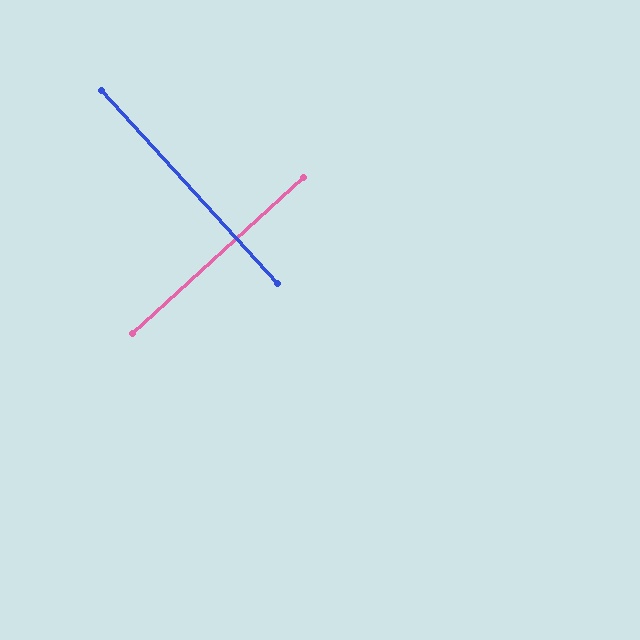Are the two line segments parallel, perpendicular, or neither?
Perpendicular — they meet at approximately 90°.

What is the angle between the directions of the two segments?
Approximately 90 degrees.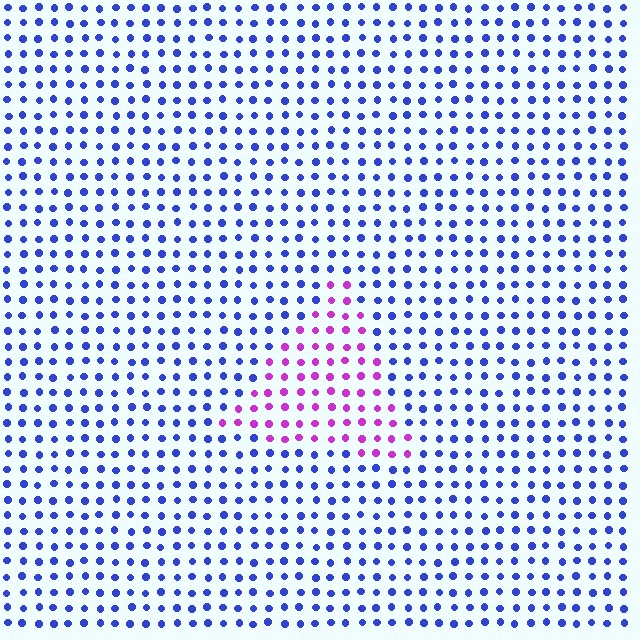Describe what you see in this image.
The image is filled with small blue elements in a uniform arrangement. A triangle-shaped region is visible where the elements are tinted to a slightly different hue, forming a subtle color boundary.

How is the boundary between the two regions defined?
The boundary is defined purely by a slight shift in hue (about 65 degrees). Spacing, size, and orientation are identical on both sides.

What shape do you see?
I see a triangle.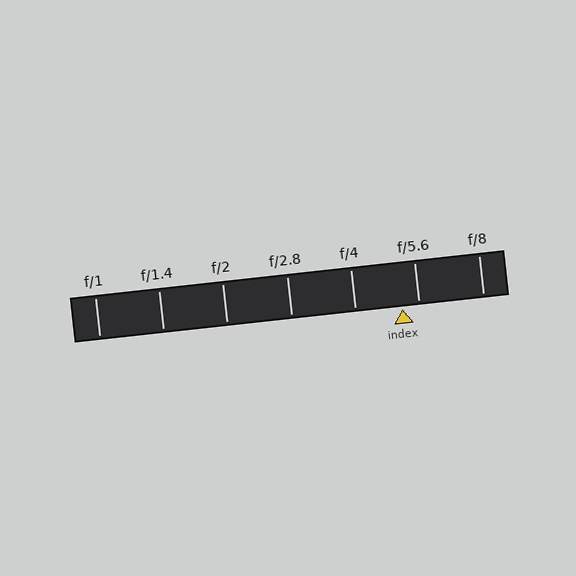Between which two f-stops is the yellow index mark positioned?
The index mark is between f/4 and f/5.6.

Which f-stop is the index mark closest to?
The index mark is closest to f/5.6.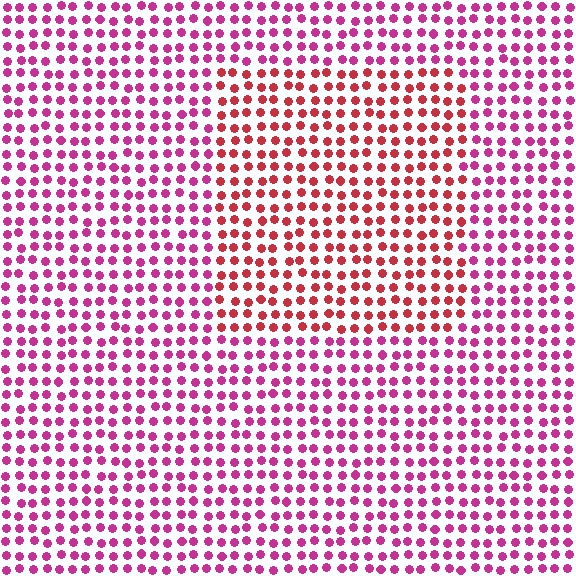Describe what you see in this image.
The image is filled with small magenta elements in a uniform arrangement. A rectangle-shaped region is visible where the elements are tinted to a slightly different hue, forming a subtle color boundary.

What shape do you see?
I see a rectangle.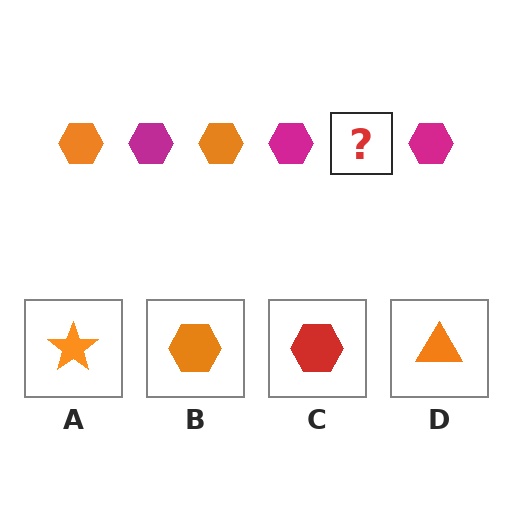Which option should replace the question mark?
Option B.